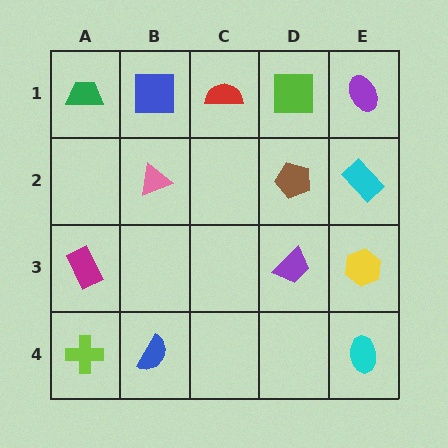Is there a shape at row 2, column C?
No, that cell is empty.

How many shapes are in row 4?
3 shapes.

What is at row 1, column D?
A lime square.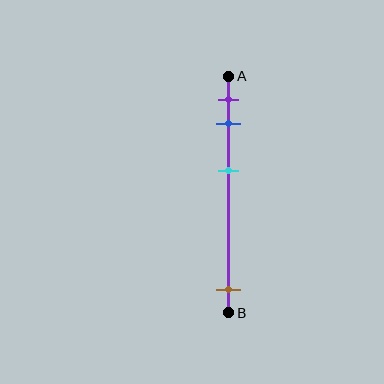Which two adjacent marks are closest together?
The purple and blue marks are the closest adjacent pair.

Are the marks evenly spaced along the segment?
No, the marks are not evenly spaced.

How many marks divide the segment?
There are 4 marks dividing the segment.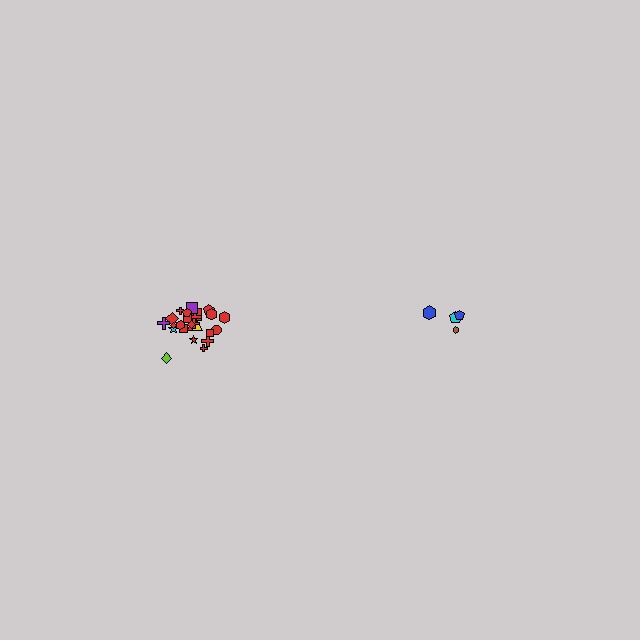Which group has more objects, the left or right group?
The left group.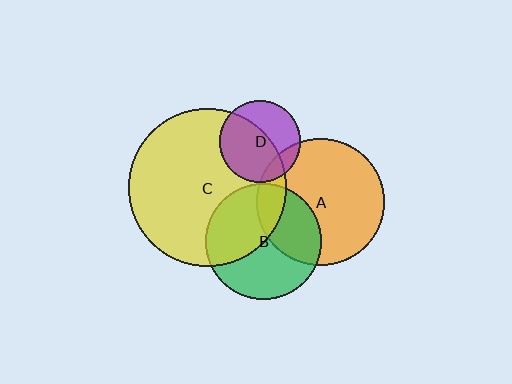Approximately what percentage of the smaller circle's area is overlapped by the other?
Approximately 15%.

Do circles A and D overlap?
Yes.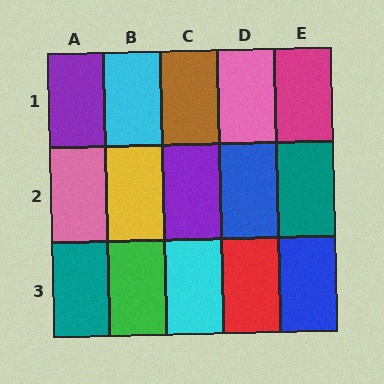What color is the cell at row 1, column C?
Brown.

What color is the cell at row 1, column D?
Pink.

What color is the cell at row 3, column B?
Green.